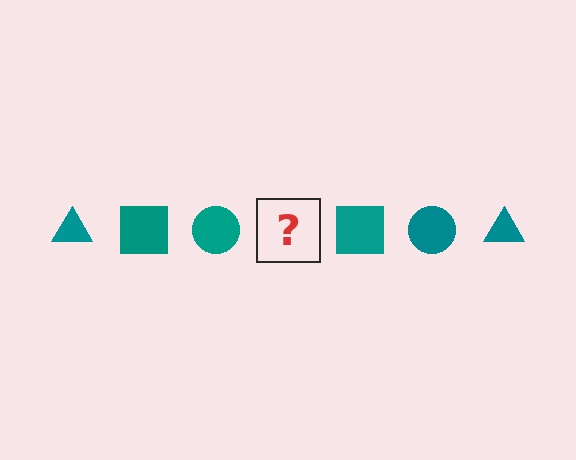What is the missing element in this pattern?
The missing element is a teal triangle.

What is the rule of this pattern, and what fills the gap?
The rule is that the pattern cycles through triangle, square, circle shapes in teal. The gap should be filled with a teal triangle.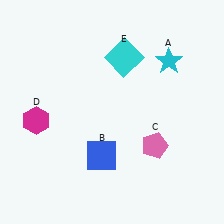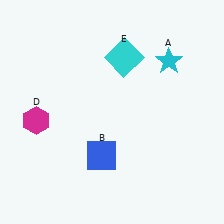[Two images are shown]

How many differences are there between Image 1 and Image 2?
There is 1 difference between the two images.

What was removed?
The pink pentagon (C) was removed in Image 2.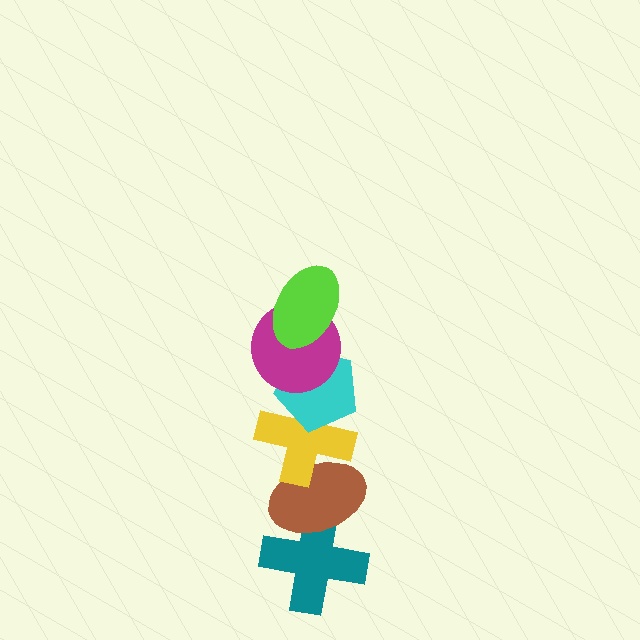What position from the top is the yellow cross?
The yellow cross is 4th from the top.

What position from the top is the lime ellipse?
The lime ellipse is 1st from the top.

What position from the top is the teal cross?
The teal cross is 6th from the top.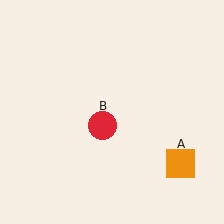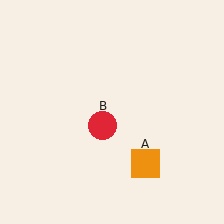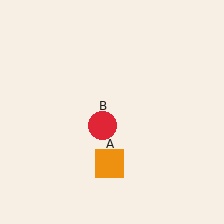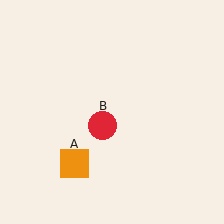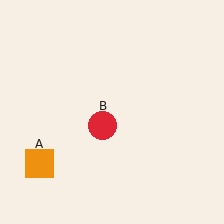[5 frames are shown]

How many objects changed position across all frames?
1 object changed position: orange square (object A).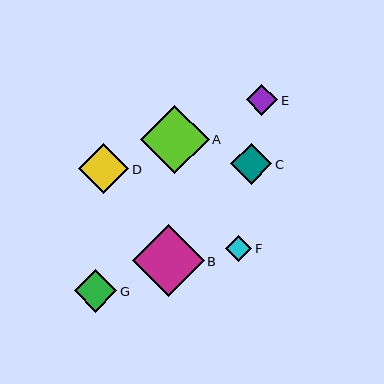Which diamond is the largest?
Diamond B is the largest with a size of approximately 72 pixels.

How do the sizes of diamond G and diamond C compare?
Diamond G and diamond C are approximately the same size.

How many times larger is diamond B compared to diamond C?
Diamond B is approximately 1.8 times the size of diamond C.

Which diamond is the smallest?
Diamond F is the smallest with a size of approximately 26 pixels.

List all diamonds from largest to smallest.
From largest to smallest: B, A, D, G, C, E, F.